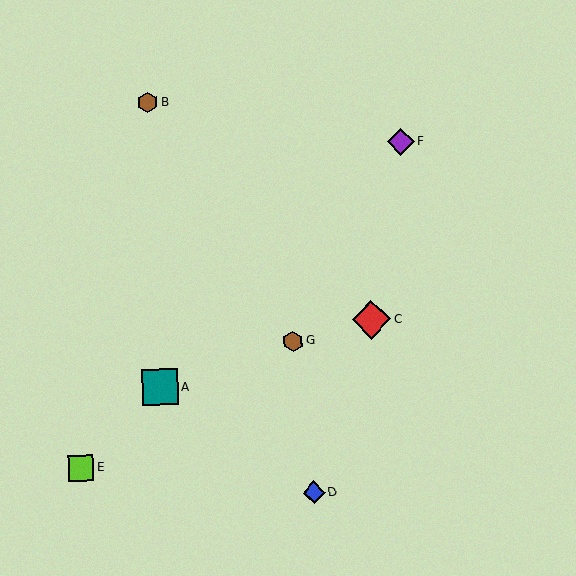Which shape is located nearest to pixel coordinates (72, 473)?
The lime square (labeled E) at (81, 468) is nearest to that location.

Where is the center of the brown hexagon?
The center of the brown hexagon is at (293, 341).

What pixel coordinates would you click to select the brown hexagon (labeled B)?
Click at (148, 102) to select the brown hexagon B.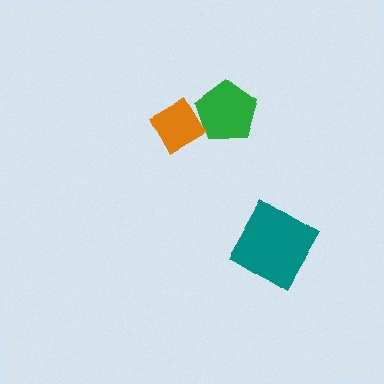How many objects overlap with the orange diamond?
1 object overlaps with the orange diamond.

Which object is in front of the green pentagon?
The orange diamond is in front of the green pentagon.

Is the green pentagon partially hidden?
Yes, it is partially covered by another shape.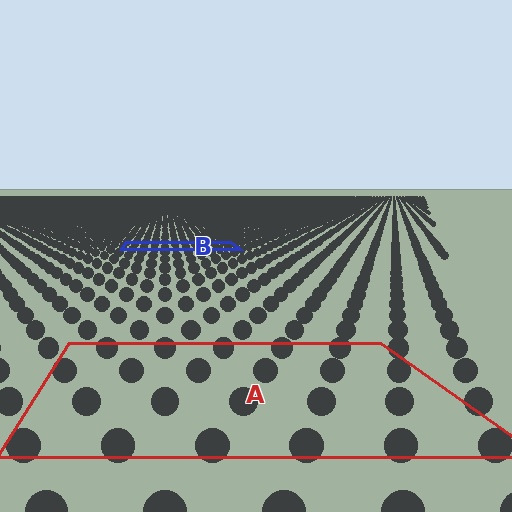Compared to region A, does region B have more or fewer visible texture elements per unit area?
Region B has more texture elements per unit area — they are packed more densely because it is farther away.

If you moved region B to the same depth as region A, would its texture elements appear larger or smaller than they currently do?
They would appear larger. At a closer depth, the same texture elements are projected at a bigger on-screen size.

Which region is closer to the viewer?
Region A is closer. The texture elements there are larger and more spread out.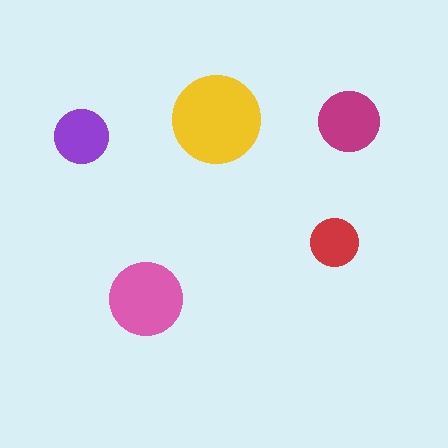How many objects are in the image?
There are 5 objects in the image.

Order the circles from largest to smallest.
the yellow one, the pink one, the magenta one, the purple one, the red one.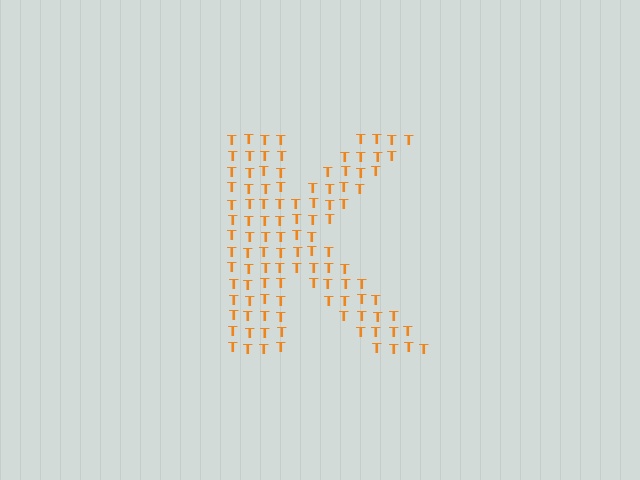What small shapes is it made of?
It is made of small letter T's.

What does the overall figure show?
The overall figure shows the letter K.